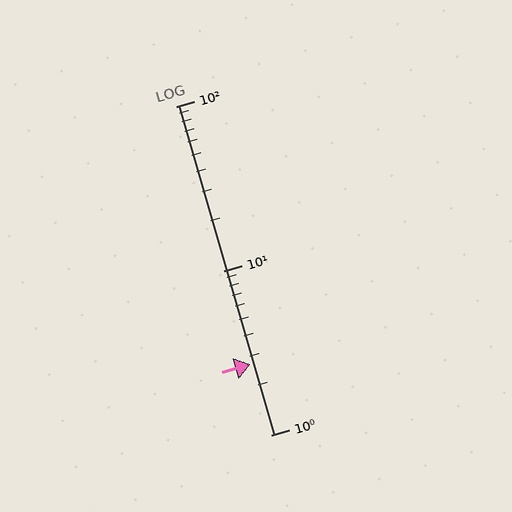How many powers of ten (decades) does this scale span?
The scale spans 2 decades, from 1 to 100.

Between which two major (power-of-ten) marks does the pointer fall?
The pointer is between 1 and 10.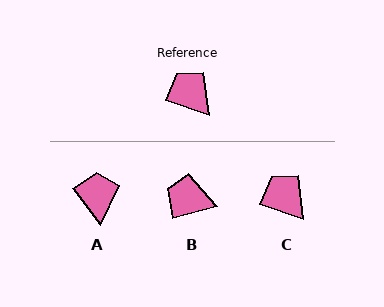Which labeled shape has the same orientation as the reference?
C.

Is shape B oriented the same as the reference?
No, it is off by about 33 degrees.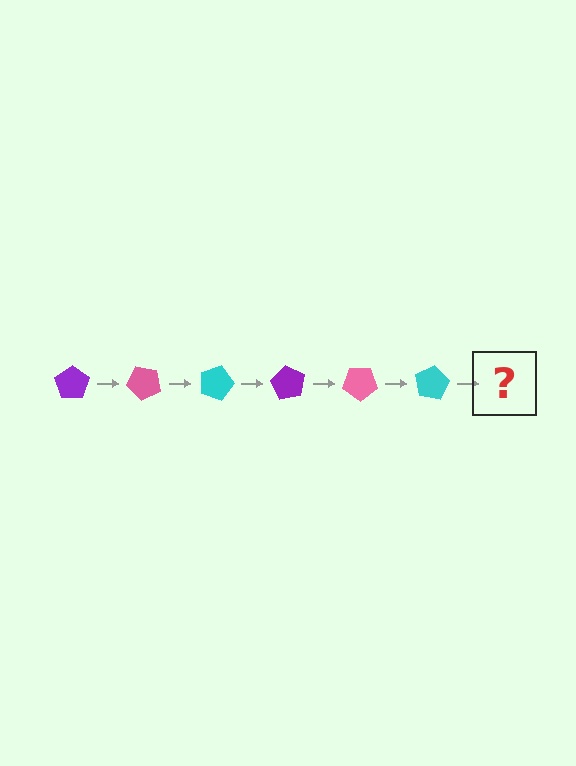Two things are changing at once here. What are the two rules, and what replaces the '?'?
The two rules are that it rotates 45 degrees each step and the color cycles through purple, pink, and cyan. The '?' should be a purple pentagon, rotated 270 degrees from the start.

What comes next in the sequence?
The next element should be a purple pentagon, rotated 270 degrees from the start.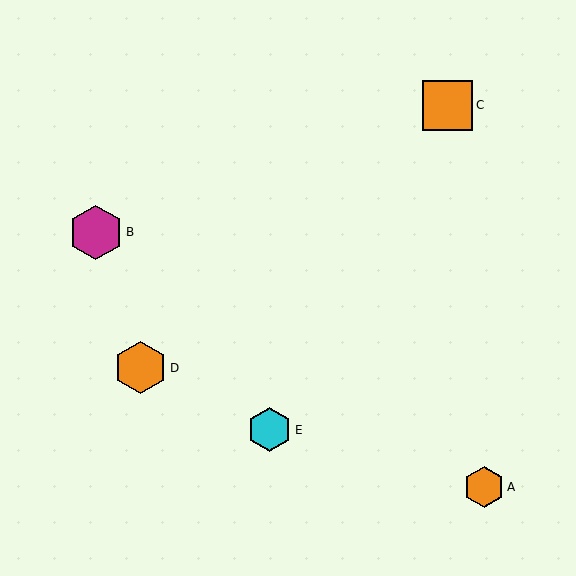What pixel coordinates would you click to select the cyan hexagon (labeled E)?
Click at (270, 430) to select the cyan hexagon E.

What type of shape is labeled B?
Shape B is a magenta hexagon.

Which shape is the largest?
The magenta hexagon (labeled B) is the largest.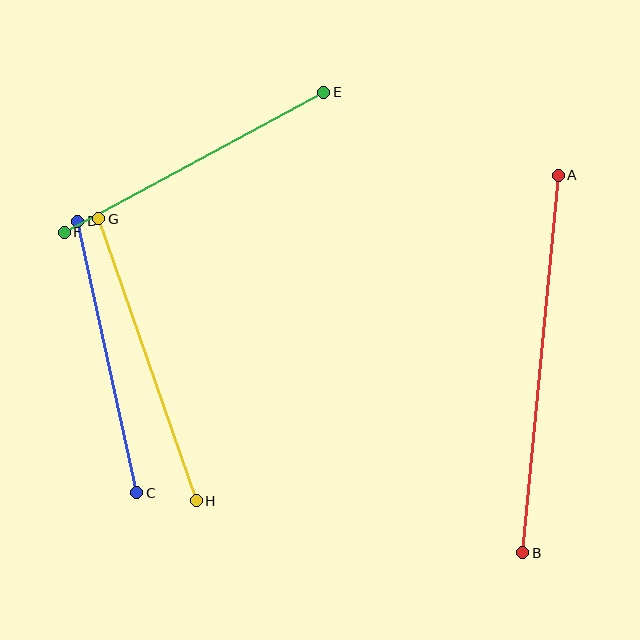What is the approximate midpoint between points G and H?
The midpoint is at approximately (147, 360) pixels.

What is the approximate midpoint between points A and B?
The midpoint is at approximately (541, 364) pixels.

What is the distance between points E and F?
The distance is approximately 295 pixels.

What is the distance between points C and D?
The distance is approximately 278 pixels.